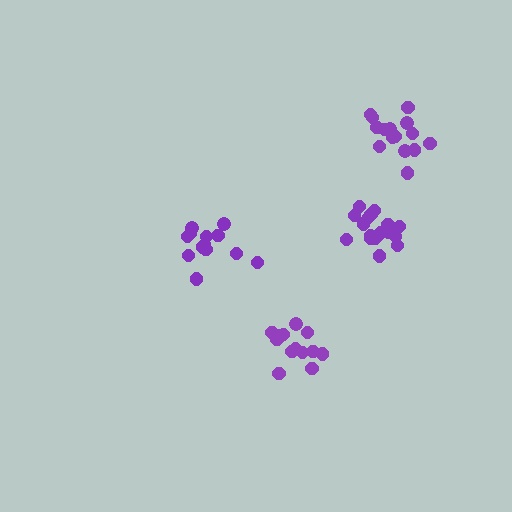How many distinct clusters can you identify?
There are 4 distinct clusters.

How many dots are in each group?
Group 1: 13 dots, Group 2: 18 dots, Group 3: 14 dots, Group 4: 15 dots (60 total).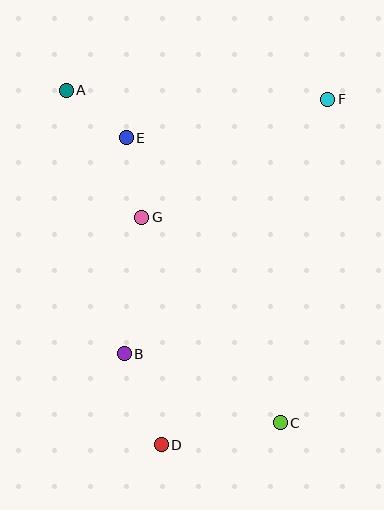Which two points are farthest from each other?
Points A and C are farthest from each other.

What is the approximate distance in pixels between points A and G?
The distance between A and G is approximately 148 pixels.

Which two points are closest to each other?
Points A and E are closest to each other.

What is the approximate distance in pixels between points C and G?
The distance between C and G is approximately 248 pixels.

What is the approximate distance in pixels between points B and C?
The distance between B and C is approximately 171 pixels.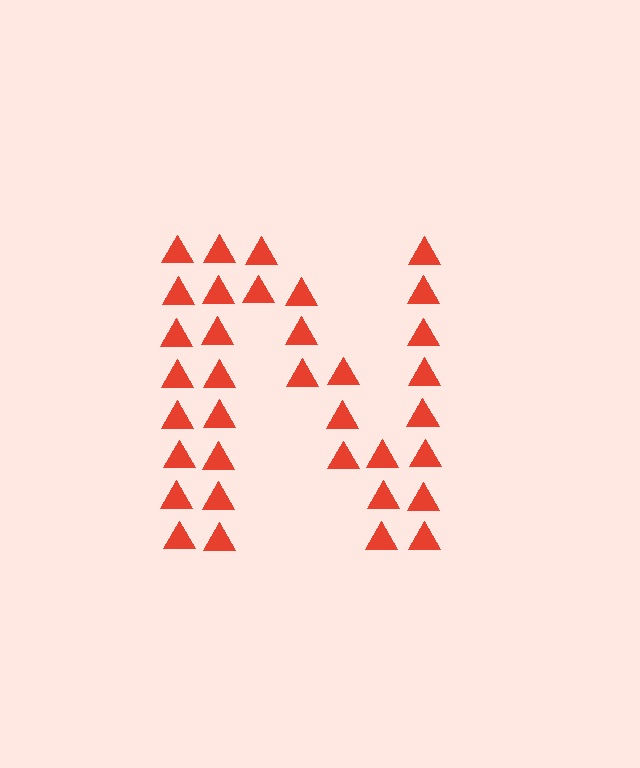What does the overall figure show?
The overall figure shows the letter N.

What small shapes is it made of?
It is made of small triangles.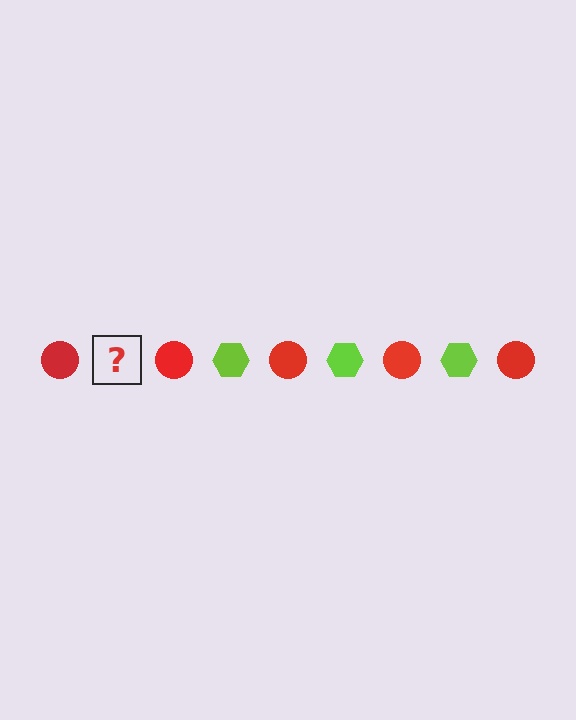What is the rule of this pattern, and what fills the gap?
The rule is that the pattern alternates between red circle and lime hexagon. The gap should be filled with a lime hexagon.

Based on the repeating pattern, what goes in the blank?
The blank should be a lime hexagon.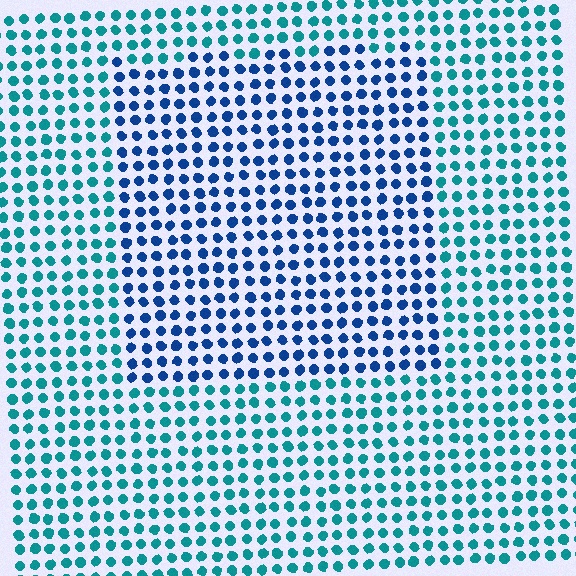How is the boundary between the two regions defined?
The boundary is defined purely by a slight shift in hue (about 37 degrees). Spacing, size, and orientation are identical on both sides.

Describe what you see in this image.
The image is filled with small teal elements in a uniform arrangement. A rectangle-shaped region is visible where the elements are tinted to a slightly different hue, forming a subtle color boundary.